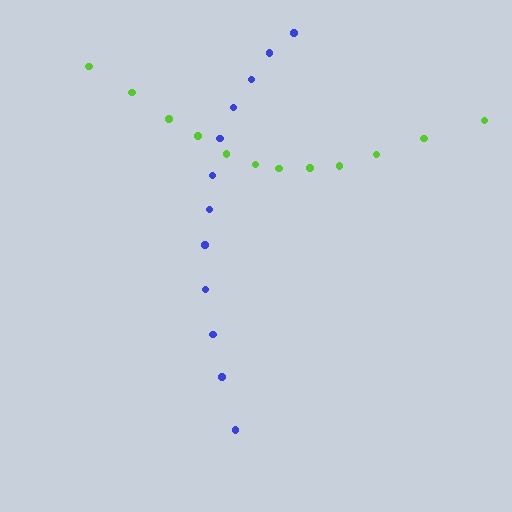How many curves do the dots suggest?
There are 2 distinct paths.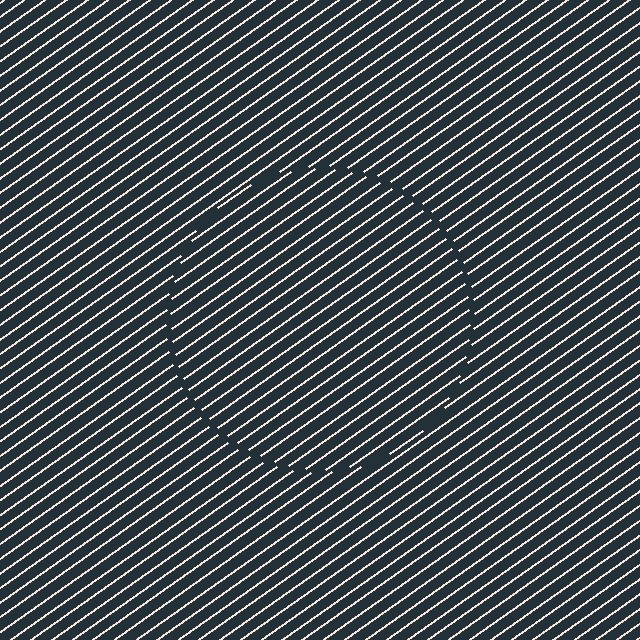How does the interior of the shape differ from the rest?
The interior of the shape contains the same grating, shifted by half a period — the contour is defined by the phase discontinuity where line-ends from the inner and outer gratings abut.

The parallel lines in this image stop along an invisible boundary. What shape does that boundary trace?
An illusory circle. The interior of the shape contains the same grating, shifted by half a period — the contour is defined by the phase discontinuity where line-ends from the inner and outer gratings abut.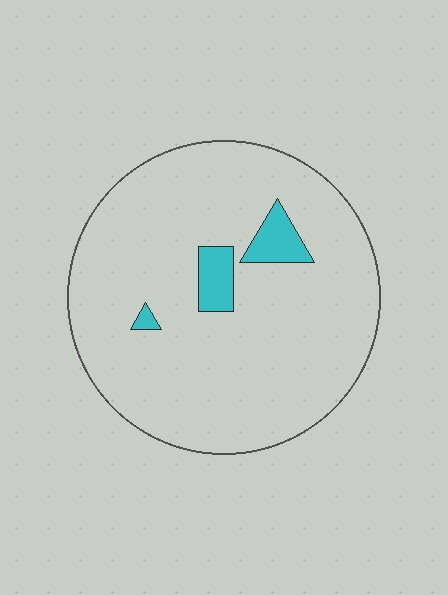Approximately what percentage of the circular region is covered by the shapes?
Approximately 5%.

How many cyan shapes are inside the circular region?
3.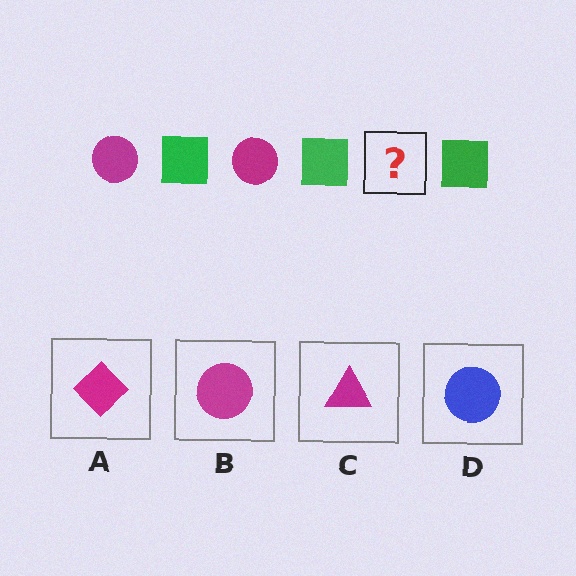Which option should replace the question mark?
Option B.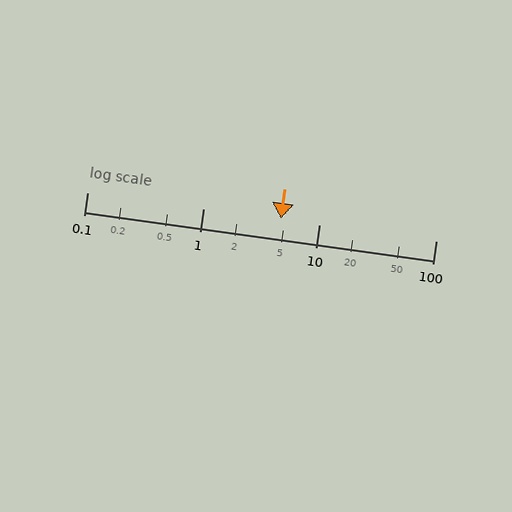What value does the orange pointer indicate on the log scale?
The pointer indicates approximately 4.6.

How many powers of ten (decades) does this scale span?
The scale spans 3 decades, from 0.1 to 100.